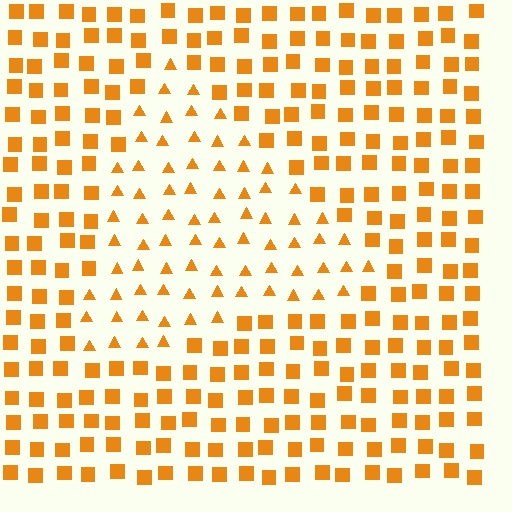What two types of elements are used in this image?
The image uses triangles inside the triangle region and squares outside it.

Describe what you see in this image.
The image is filled with small orange elements arranged in a uniform grid. A triangle-shaped region contains triangles, while the surrounding area contains squares. The boundary is defined purely by the change in element shape.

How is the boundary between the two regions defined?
The boundary is defined by a change in element shape: triangles inside vs. squares outside. All elements share the same color and spacing.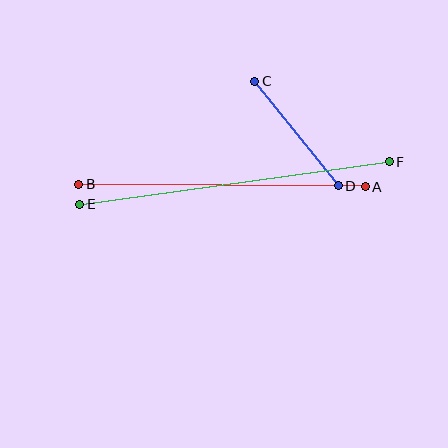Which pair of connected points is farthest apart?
Points E and F are farthest apart.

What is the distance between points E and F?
The distance is approximately 313 pixels.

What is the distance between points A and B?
The distance is approximately 287 pixels.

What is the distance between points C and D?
The distance is approximately 134 pixels.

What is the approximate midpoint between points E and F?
The midpoint is at approximately (234, 183) pixels.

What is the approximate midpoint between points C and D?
The midpoint is at approximately (296, 134) pixels.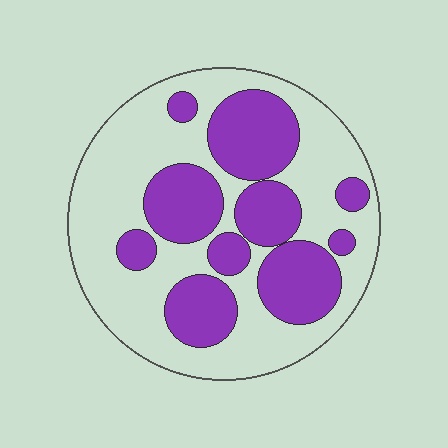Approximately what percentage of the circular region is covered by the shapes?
Approximately 40%.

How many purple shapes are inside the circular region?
10.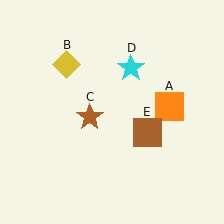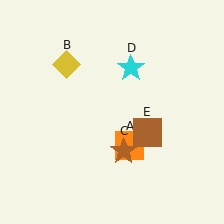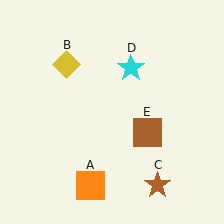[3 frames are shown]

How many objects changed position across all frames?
2 objects changed position: orange square (object A), brown star (object C).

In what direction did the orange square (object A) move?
The orange square (object A) moved down and to the left.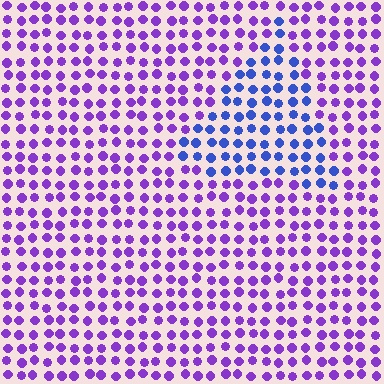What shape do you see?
I see a triangle.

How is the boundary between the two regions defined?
The boundary is defined purely by a slight shift in hue (about 44 degrees). Spacing, size, and orientation are identical on both sides.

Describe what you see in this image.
The image is filled with small purple elements in a uniform arrangement. A triangle-shaped region is visible where the elements are tinted to a slightly different hue, forming a subtle color boundary.